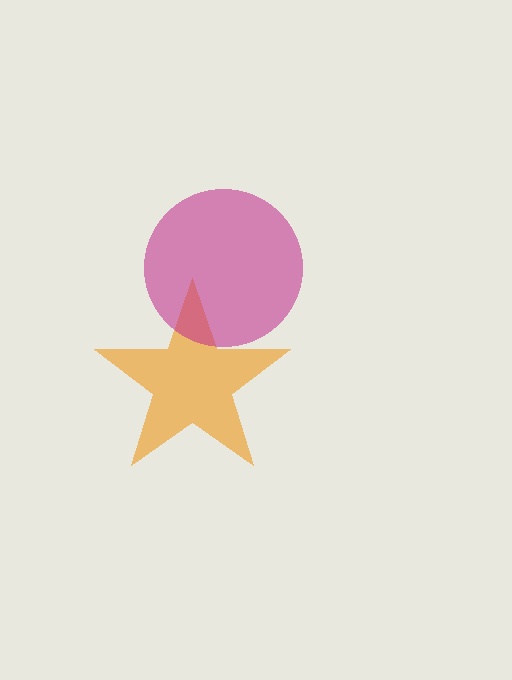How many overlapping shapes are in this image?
There are 2 overlapping shapes in the image.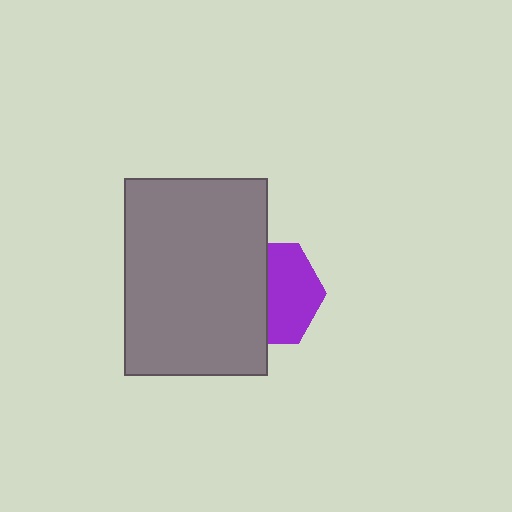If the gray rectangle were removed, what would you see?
You would see the complete purple hexagon.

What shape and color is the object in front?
The object in front is a gray rectangle.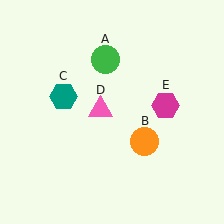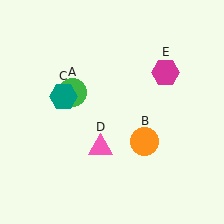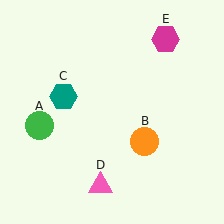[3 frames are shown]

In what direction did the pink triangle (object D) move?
The pink triangle (object D) moved down.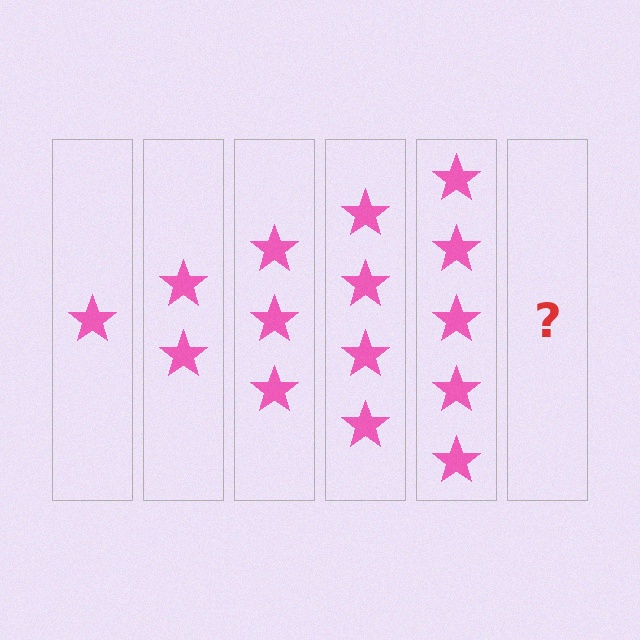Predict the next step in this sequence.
The next step is 6 stars.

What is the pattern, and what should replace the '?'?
The pattern is that each step adds one more star. The '?' should be 6 stars.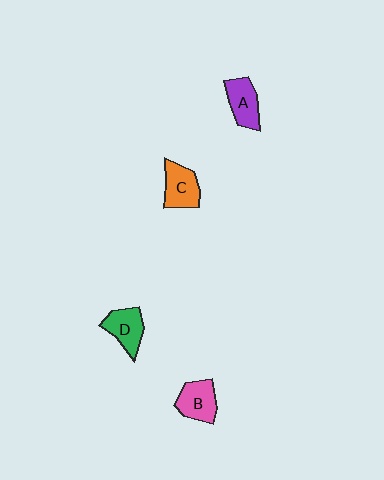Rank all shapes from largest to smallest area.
From largest to smallest: C (orange), B (pink), D (green), A (purple).